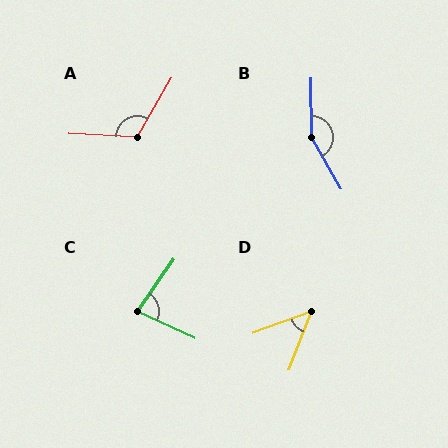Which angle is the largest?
B, at approximately 151 degrees.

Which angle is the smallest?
D, at approximately 49 degrees.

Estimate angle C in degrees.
Approximately 80 degrees.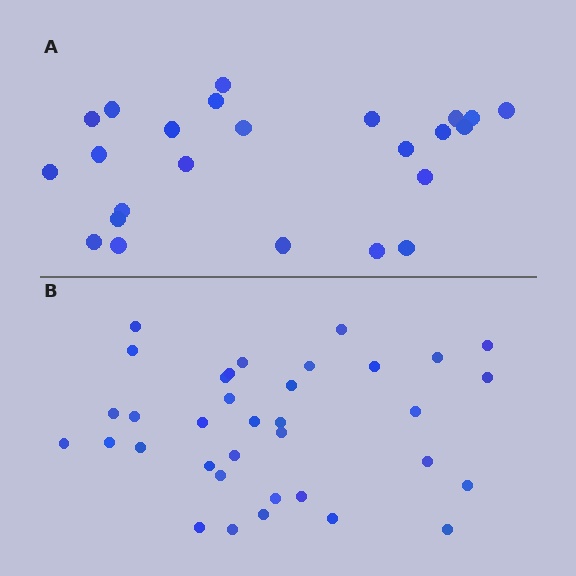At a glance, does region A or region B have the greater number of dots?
Region B (the bottom region) has more dots.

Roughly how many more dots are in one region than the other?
Region B has roughly 12 or so more dots than region A.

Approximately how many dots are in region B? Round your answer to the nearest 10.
About 40 dots. (The exact count is 35, which rounds to 40.)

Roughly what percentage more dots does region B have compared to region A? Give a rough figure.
About 45% more.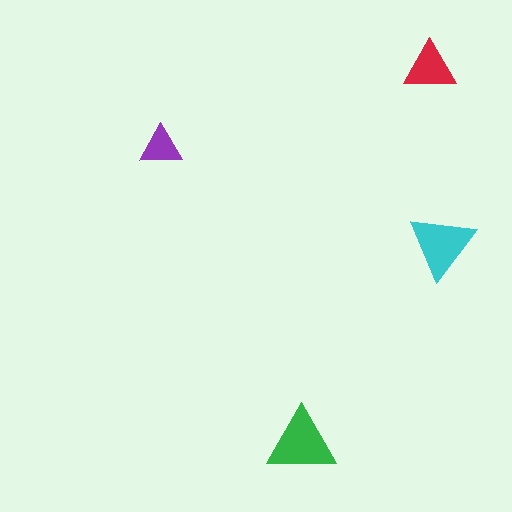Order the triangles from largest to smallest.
the green one, the cyan one, the red one, the purple one.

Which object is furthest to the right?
The cyan triangle is rightmost.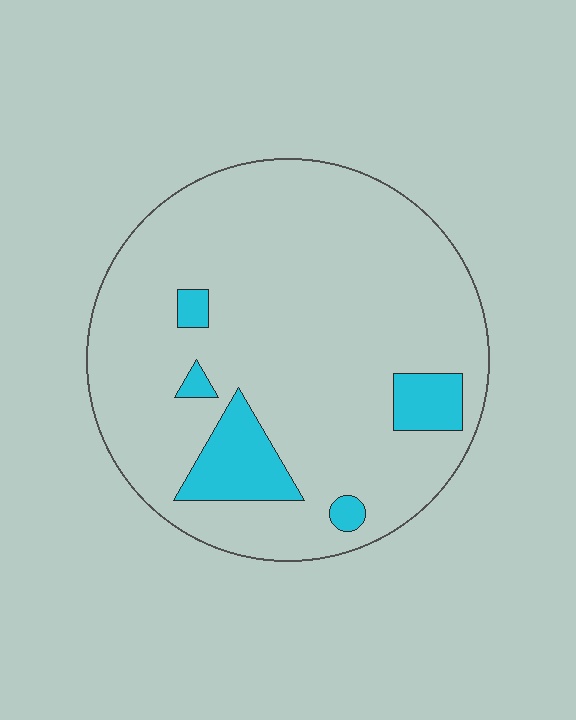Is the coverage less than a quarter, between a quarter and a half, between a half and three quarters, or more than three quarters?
Less than a quarter.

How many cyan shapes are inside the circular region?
5.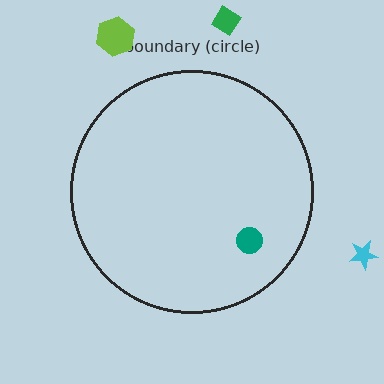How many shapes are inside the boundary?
1 inside, 3 outside.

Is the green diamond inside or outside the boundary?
Outside.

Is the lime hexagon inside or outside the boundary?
Outside.